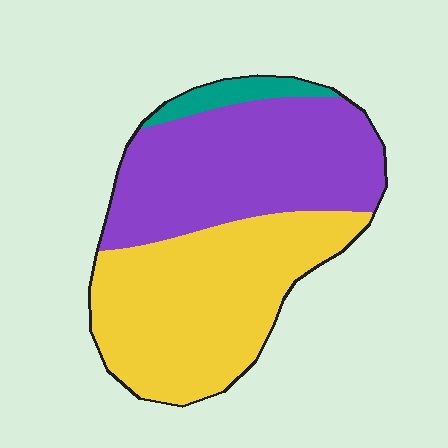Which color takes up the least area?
Teal, at roughly 5%.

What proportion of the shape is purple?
Purple covers 46% of the shape.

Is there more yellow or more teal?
Yellow.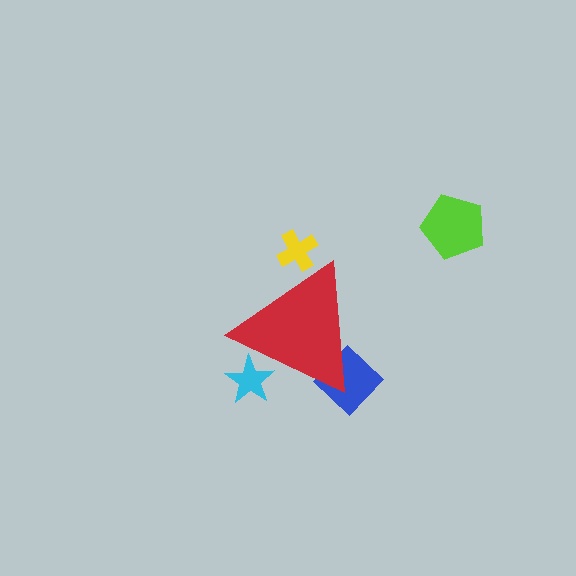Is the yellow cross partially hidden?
Yes, the yellow cross is partially hidden behind the red triangle.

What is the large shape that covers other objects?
A red triangle.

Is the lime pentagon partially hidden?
No, the lime pentagon is fully visible.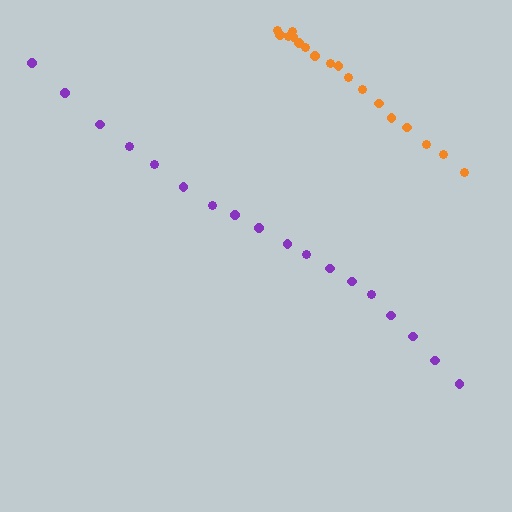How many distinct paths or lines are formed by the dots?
There are 2 distinct paths.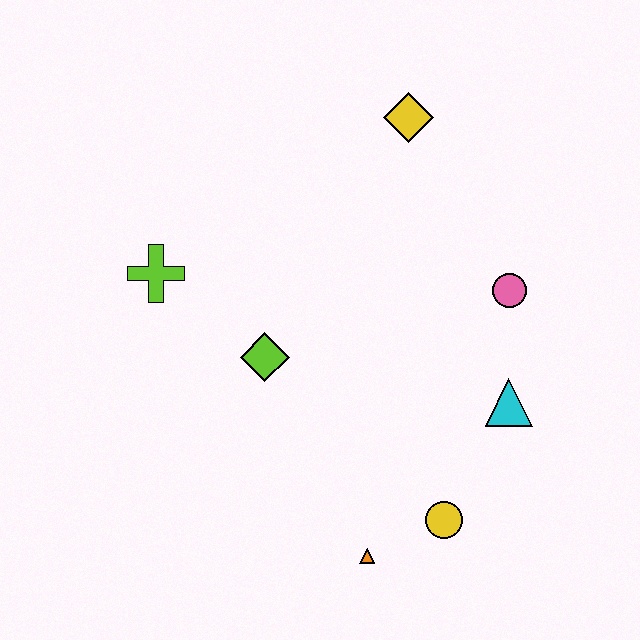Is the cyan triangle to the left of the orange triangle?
No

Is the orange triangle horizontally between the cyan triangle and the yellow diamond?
No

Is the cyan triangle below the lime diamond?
Yes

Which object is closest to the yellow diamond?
The pink circle is closest to the yellow diamond.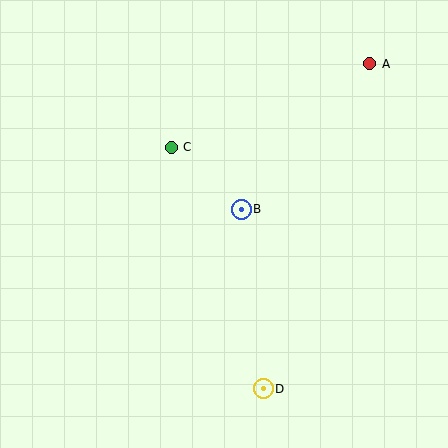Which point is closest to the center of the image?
Point B at (241, 209) is closest to the center.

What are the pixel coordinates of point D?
Point D is at (263, 389).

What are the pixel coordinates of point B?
Point B is at (241, 209).